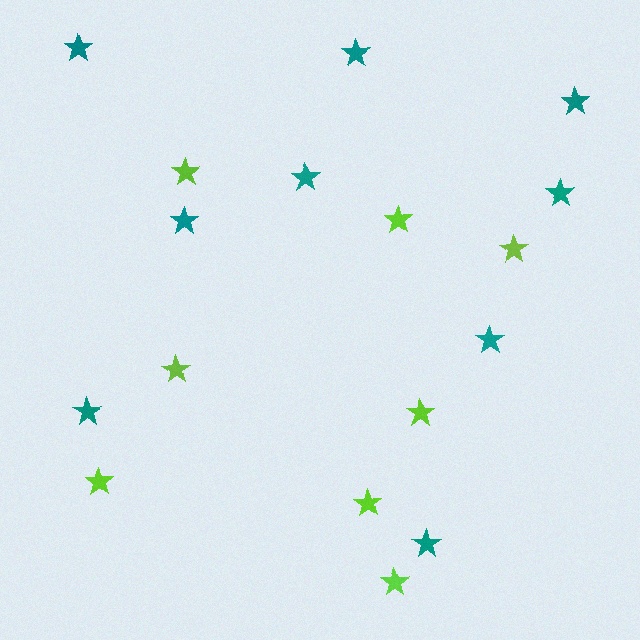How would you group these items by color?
There are 2 groups: one group of teal stars (9) and one group of lime stars (8).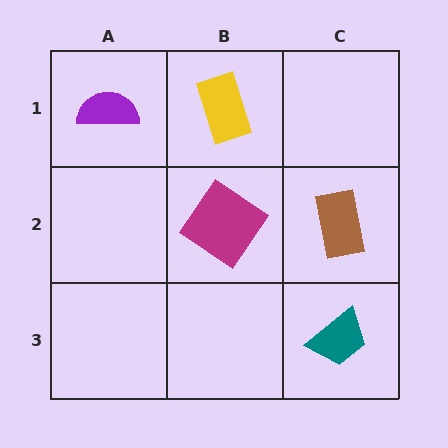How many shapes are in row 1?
2 shapes.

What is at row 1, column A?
A purple semicircle.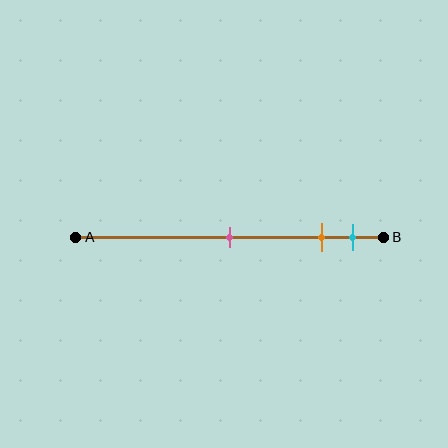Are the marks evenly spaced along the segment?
No, the marks are not evenly spaced.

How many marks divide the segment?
There are 3 marks dividing the segment.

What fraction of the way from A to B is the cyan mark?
The cyan mark is approximately 90% (0.9) of the way from A to B.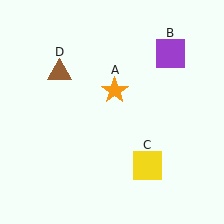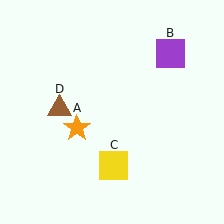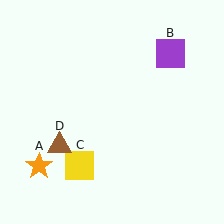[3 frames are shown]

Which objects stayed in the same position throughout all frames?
Purple square (object B) remained stationary.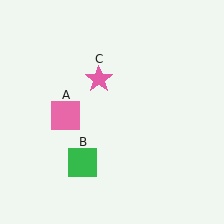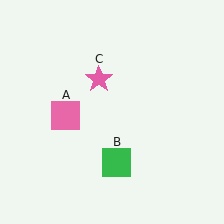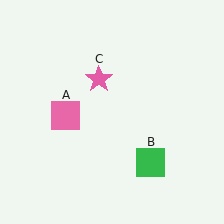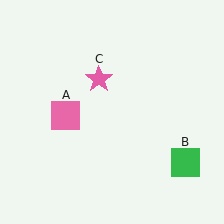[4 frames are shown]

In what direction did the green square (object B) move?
The green square (object B) moved right.